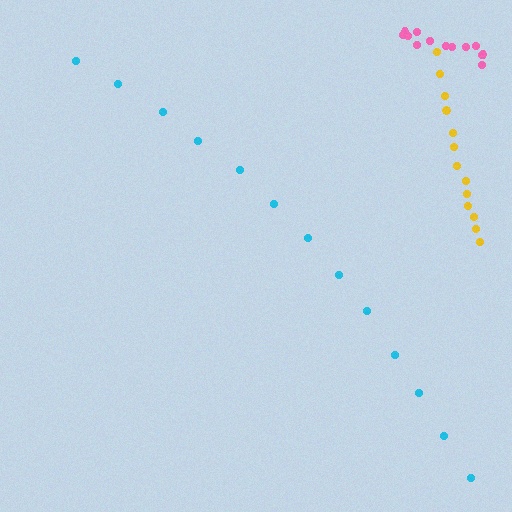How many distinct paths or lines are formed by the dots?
There are 3 distinct paths.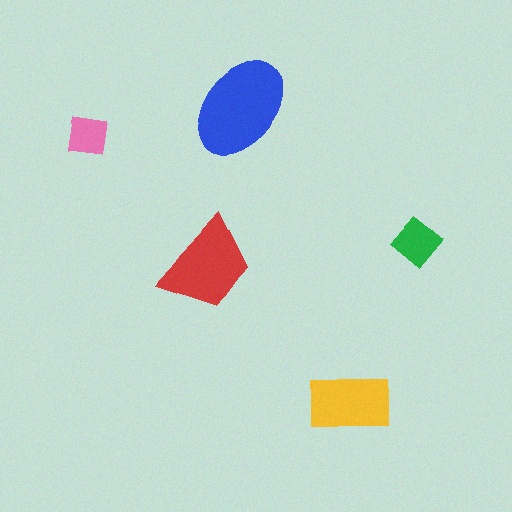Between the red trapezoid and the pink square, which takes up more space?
The red trapezoid.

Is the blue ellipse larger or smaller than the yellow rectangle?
Larger.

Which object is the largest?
The blue ellipse.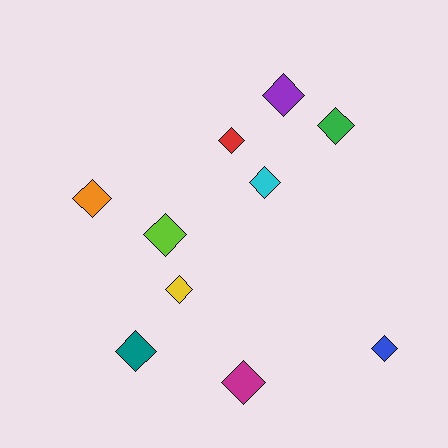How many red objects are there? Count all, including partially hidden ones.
There is 1 red object.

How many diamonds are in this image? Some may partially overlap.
There are 10 diamonds.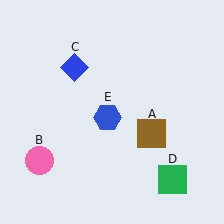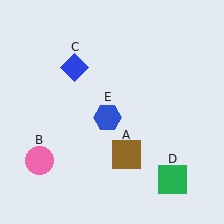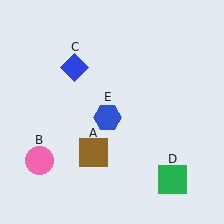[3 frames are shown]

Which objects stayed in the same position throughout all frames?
Pink circle (object B) and blue diamond (object C) and green square (object D) and blue hexagon (object E) remained stationary.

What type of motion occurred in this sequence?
The brown square (object A) rotated clockwise around the center of the scene.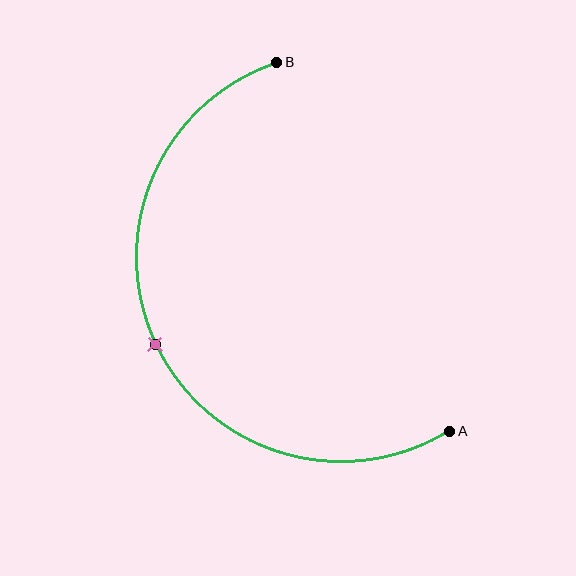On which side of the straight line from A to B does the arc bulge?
The arc bulges to the left of the straight line connecting A and B.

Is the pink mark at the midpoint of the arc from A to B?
Yes. The pink mark lies on the arc at equal arc-length from both A and B — it is the arc midpoint.